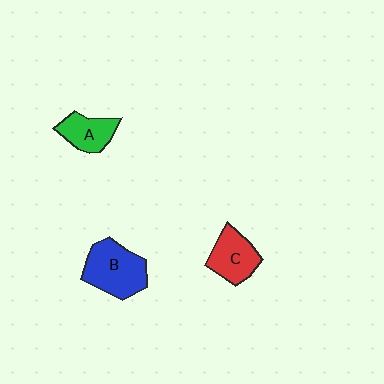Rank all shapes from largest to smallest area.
From largest to smallest: B (blue), C (red), A (green).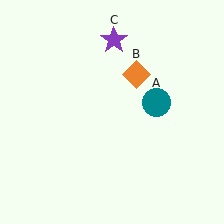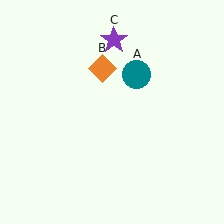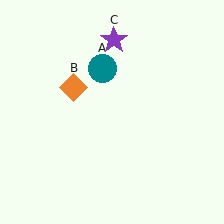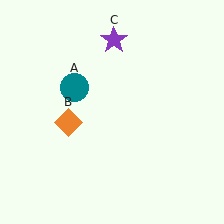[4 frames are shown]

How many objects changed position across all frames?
2 objects changed position: teal circle (object A), orange diamond (object B).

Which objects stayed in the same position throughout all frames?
Purple star (object C) remained stationary.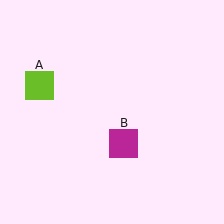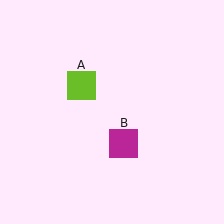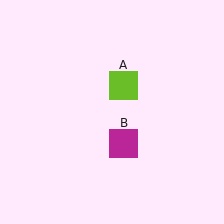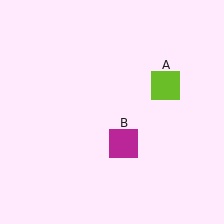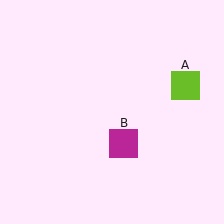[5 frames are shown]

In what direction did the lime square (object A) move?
The lime square (object A) moved right.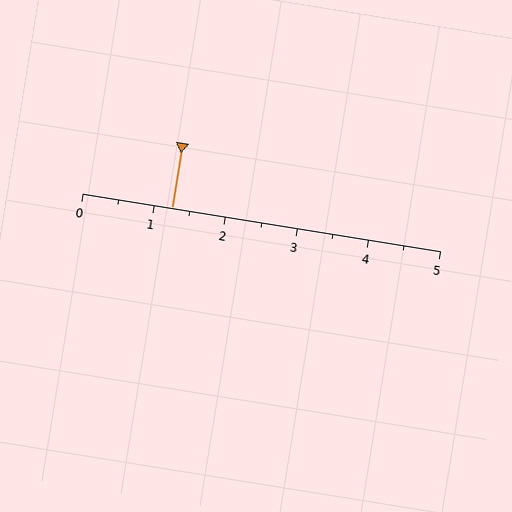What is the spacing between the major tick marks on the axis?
The major ticks are spaced 1 apart.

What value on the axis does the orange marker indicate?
The marker indicates approximately 1.2.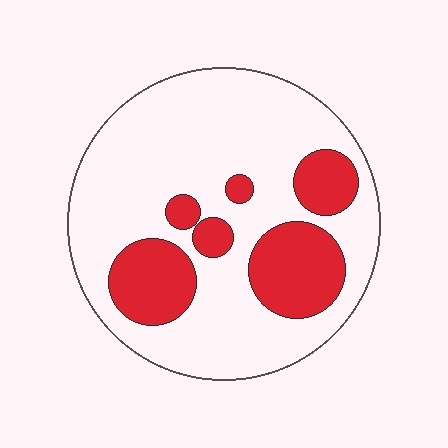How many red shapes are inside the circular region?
6.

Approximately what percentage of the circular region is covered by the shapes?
Approximately 25%.